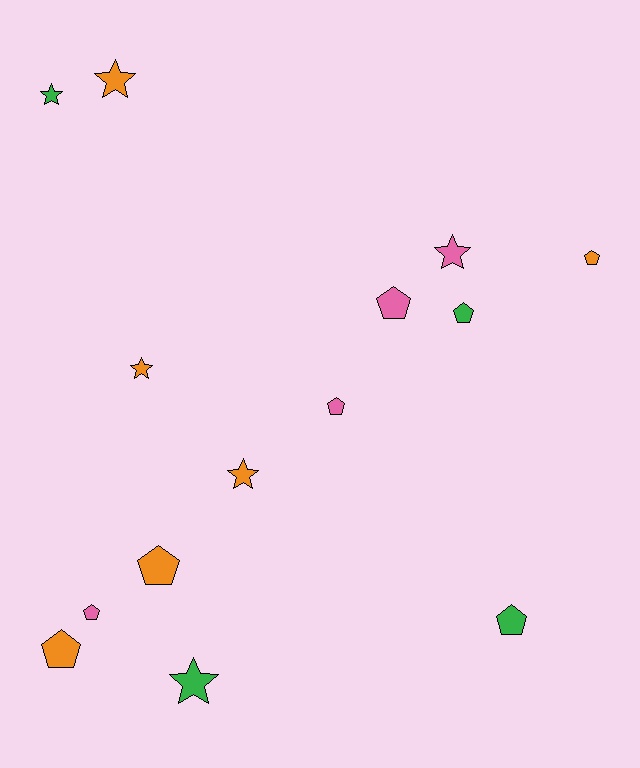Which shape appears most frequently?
Pentagon, with 8 objects.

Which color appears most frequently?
Orange, with 6 objects.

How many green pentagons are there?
There are 2 green pentagons.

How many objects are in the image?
There are 14 objects.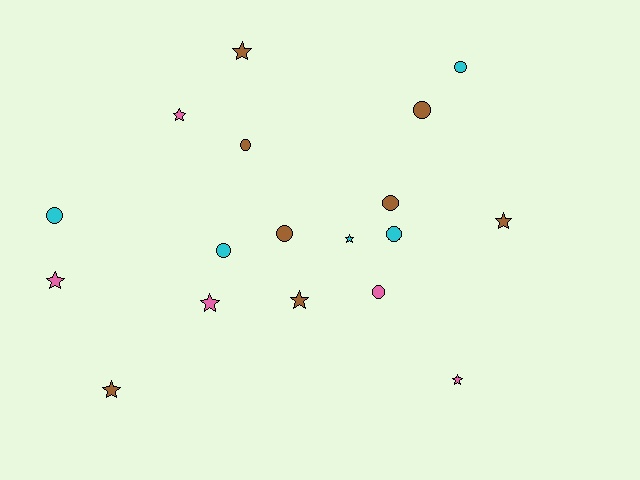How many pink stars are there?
There are 4 pink stars.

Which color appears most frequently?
Brown, with 8 objects.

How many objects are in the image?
There are 18 objects.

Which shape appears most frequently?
Circle, with 9 objects.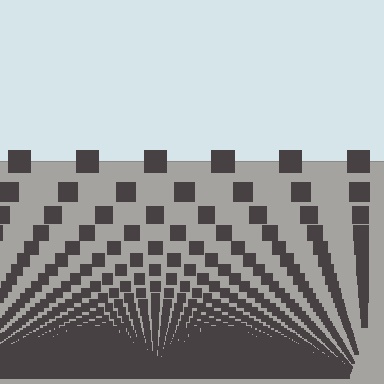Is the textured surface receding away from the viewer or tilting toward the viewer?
The surface appears to tilt toward the viewer. Texture elements get larger and sparser toward the top.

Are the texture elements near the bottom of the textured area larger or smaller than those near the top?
Smaller. The gradient is inverted — elements near the bottom are smaller and denser.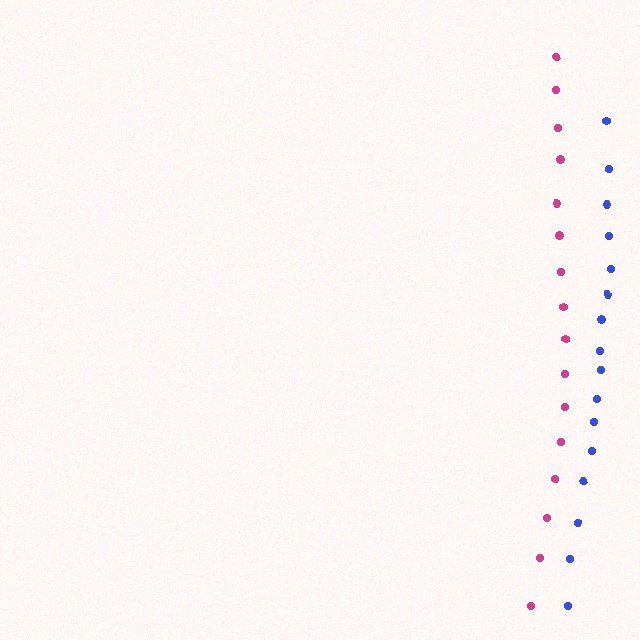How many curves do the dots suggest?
There are 2 distinct paths.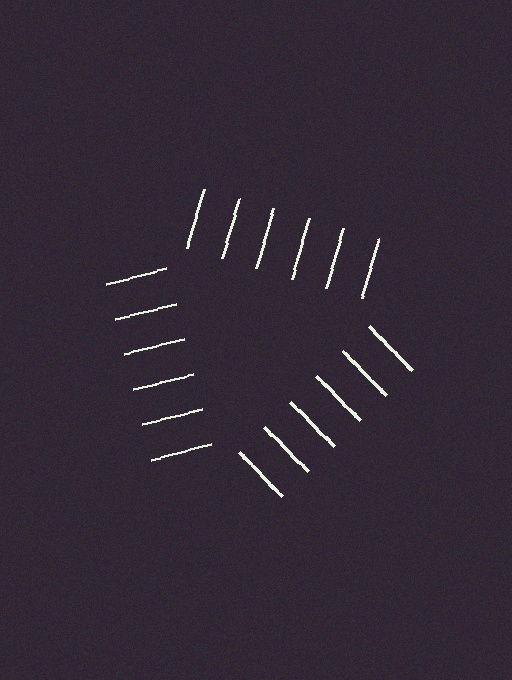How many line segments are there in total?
18 — 6 along each of the 3 edges.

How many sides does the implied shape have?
3 sides — the line-ends trace a triangle.